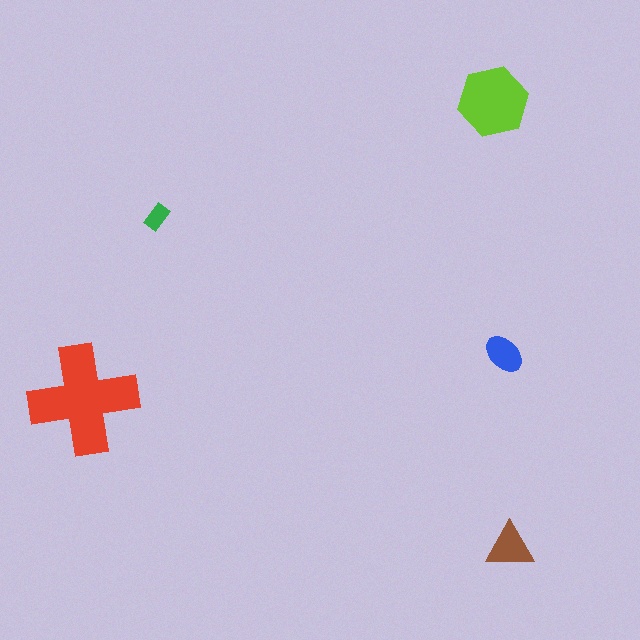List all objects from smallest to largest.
The green rectangle, the blue ellipse, the brown triangle, the lime hexagon, the red cross.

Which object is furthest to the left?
The red cross is leftmost.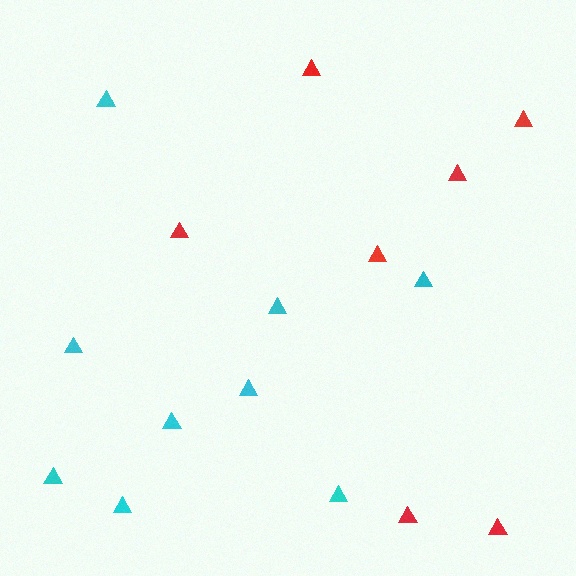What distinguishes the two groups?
There are 2 groups: one group of red triangles (7) and one group of cyan triangles (9).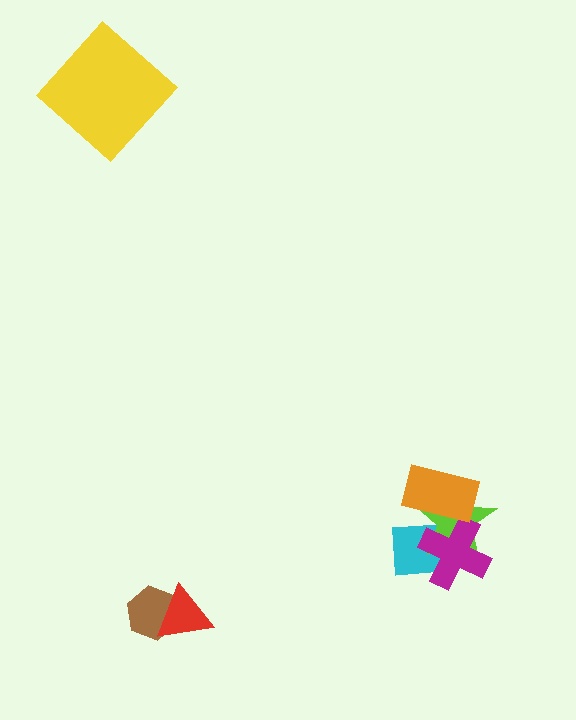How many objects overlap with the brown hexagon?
1 object overlaps with the brown hexagon.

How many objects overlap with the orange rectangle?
3 objects overlap with the orange rectangle.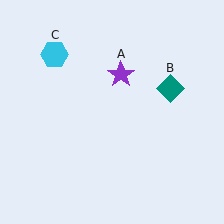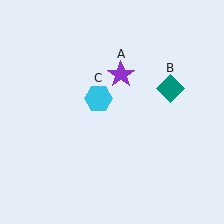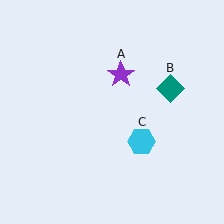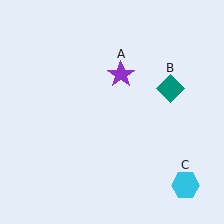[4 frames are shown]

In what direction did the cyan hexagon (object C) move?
The cyan hexagon (object C) moved down and to the right.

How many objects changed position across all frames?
1 object changed position: cyan hexagon (object C).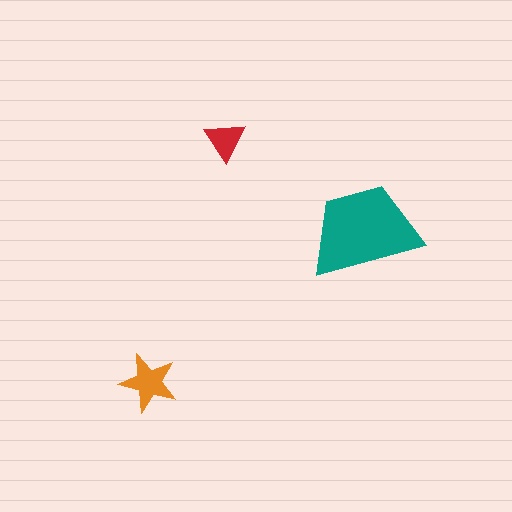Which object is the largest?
The teal trapezoid.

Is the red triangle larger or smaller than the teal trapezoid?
Smaller.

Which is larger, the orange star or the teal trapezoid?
The teal trapezoid.